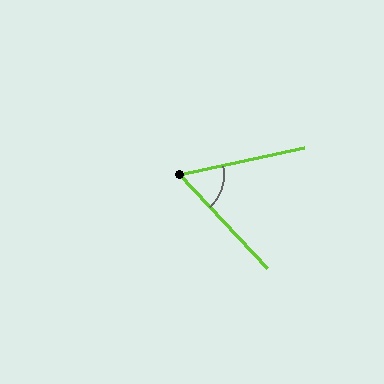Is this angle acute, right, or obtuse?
It is acute.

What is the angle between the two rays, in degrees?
Approximately 59 degrees.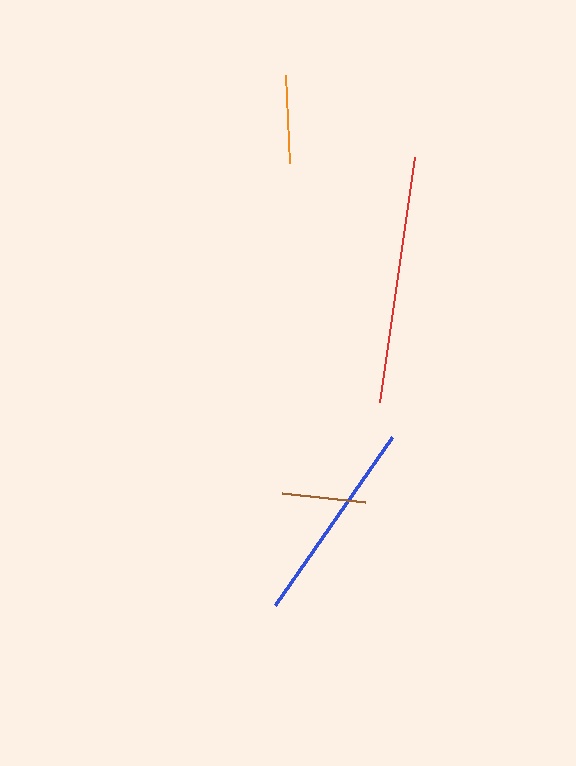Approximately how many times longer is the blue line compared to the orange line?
The blue line is approximately 2.3 times the length of the orange line.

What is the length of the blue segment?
The blue segment is approximately 205 pixels long.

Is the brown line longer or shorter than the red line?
The red line is longer than the brown line.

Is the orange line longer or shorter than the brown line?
The orange line is longer than the brown line.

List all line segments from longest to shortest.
From longest to shortest: red, blue, orange, brown.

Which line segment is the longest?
The red line is the longest at approximately 248 pixels.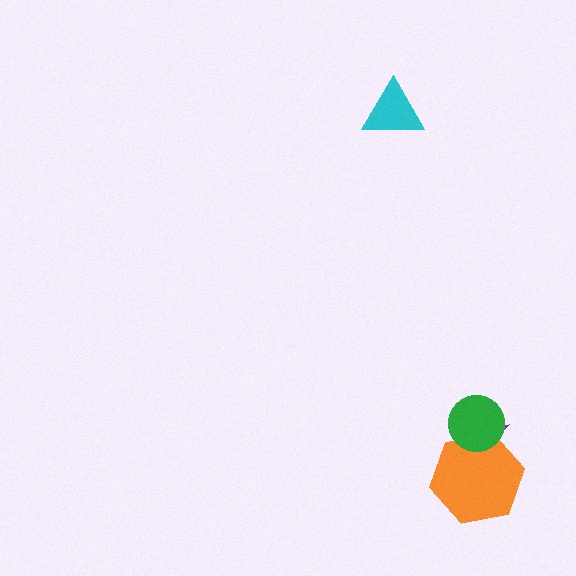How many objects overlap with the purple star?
2 objects overlap with the purple star.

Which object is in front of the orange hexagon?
The green circle is in front of the orange hexagon.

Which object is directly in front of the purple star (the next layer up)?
The orange hexagon is directly in front of the purple star.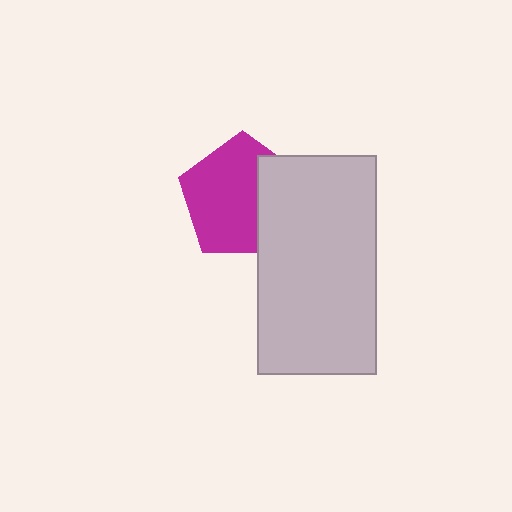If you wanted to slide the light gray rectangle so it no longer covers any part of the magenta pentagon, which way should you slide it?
Slide it right — that is the most direct way to separate the two shapes.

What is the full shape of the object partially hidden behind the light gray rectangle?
The partially hidden object is a magenta pentagon.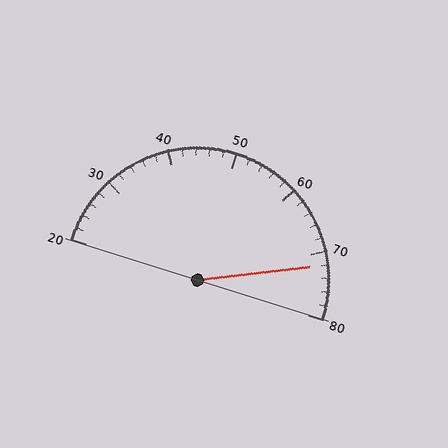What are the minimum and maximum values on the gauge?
The gauge ranges from 20 to 80.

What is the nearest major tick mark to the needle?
The nearest major tick mark is 70.